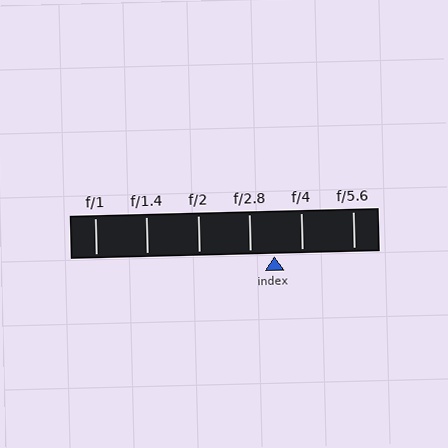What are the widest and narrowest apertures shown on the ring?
The widest aperture shown is f/1 and the narrowest is f/5.6.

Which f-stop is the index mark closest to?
The index mark is closest to f/2.8.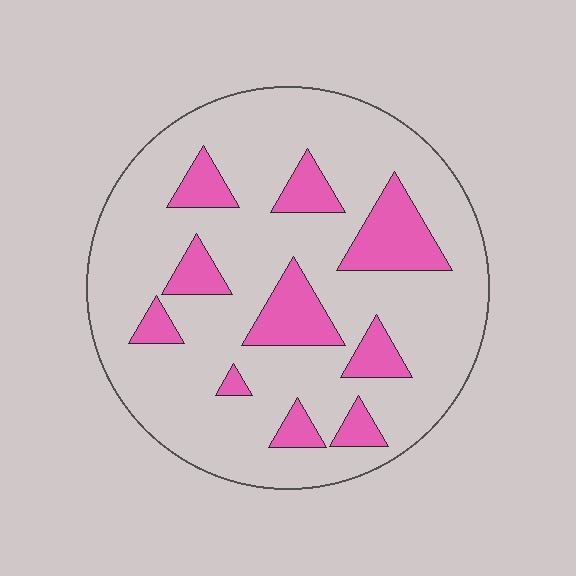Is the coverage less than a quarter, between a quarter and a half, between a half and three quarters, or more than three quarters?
Less than a quarter.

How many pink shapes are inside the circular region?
10.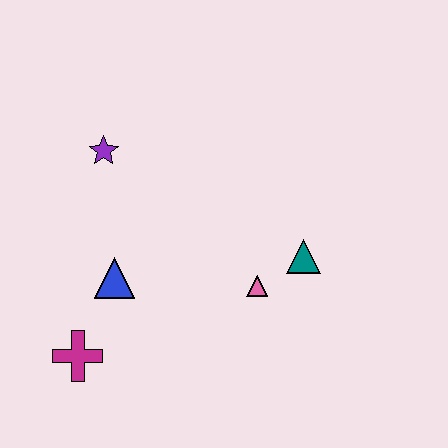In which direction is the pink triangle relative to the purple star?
The pink triangle is to the right of the purple star.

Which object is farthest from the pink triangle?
The purple star is farthest from the pink triangle.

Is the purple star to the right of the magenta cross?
Yes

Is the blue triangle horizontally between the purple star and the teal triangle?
Yes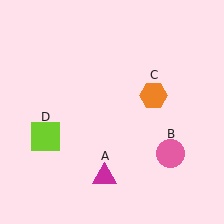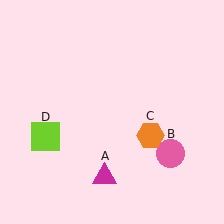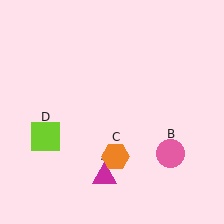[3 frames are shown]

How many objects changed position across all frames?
1 object changed position: orange hexagon (object C).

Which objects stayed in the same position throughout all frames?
Magenta triangle (object A) and pink circle (object B) and lime square (object D) remained stationary.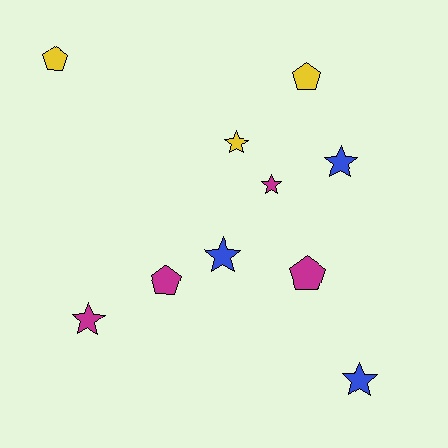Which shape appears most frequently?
Star, with 6 objects.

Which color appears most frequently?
Magenta, with 4 objects.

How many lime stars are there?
There are no lime stars.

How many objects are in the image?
There are 10 objects.